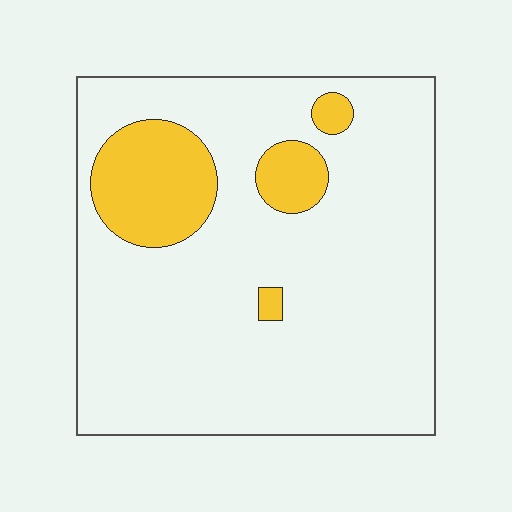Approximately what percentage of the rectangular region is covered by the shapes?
Approximately 15%.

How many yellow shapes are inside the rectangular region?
4.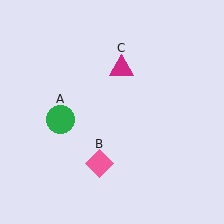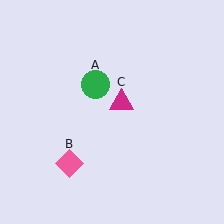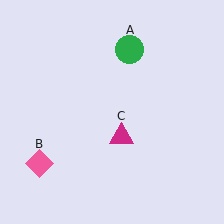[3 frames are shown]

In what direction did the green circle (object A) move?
The green circle (object A) moved up and to the right.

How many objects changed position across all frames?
3 objects changed position: green circle (object A), pink diamond (object B), magenta triangle (object C).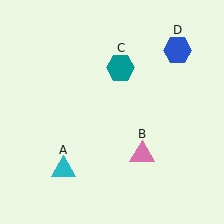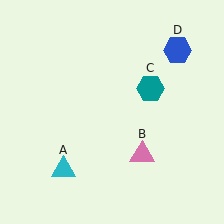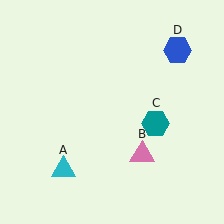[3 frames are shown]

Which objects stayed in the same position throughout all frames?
Cyan triangle (object A) and pink triangle (object B) and blue hexagon (object D) remained stationary.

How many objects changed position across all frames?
1 object changed position: teal hexagon (object C).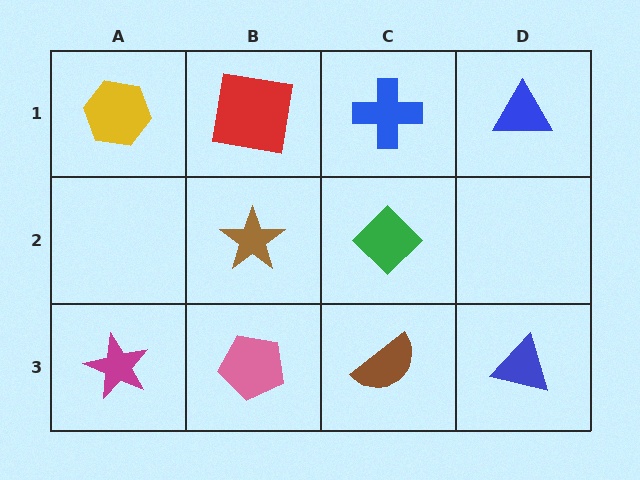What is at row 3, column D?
A blue triangle.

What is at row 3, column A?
A magenta star.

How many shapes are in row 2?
2 shapes.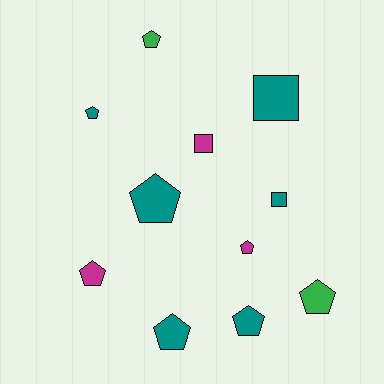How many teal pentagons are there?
There are 4 teal pentagons.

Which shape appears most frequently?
Pentagon, with 8 objects.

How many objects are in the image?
There are 11 objects.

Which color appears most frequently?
Teal, with 6 objects.